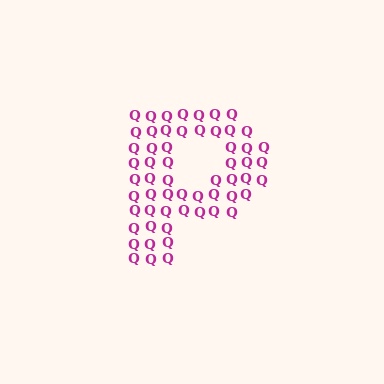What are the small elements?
The small elements are letter Q's.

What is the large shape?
The large shape is the letter P.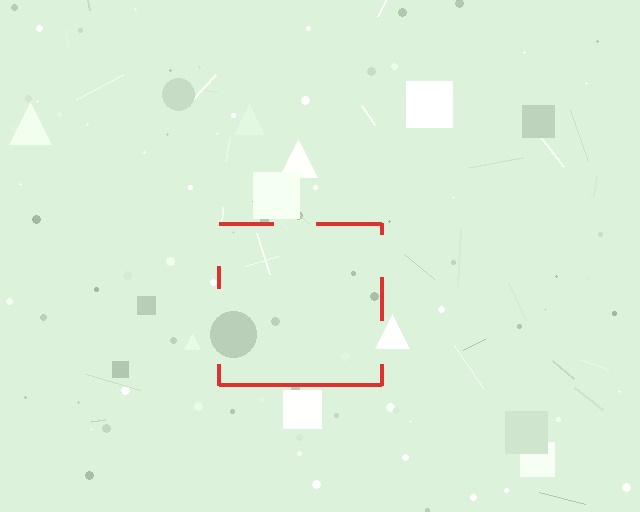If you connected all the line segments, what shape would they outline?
They would outline a square.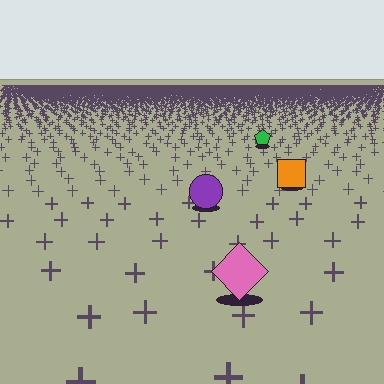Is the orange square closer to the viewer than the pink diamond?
No. The pink diamond is closer — you can tell from the texture gradient: the ground texture is coarser near it.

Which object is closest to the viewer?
The pink diamond is closest. The texture marks near it are larger and more spread out.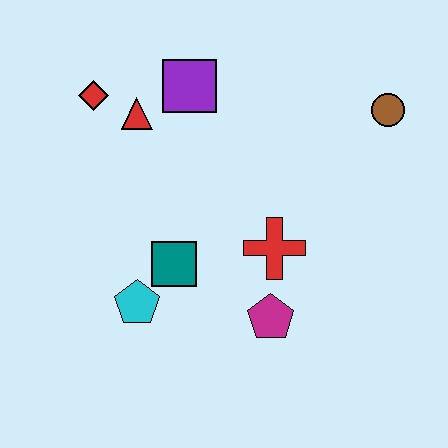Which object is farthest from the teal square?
The brown circle is farthest from the teal square.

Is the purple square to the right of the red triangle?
Yes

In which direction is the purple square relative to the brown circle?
The purple square is to the left of the brown circle.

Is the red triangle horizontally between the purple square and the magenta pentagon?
No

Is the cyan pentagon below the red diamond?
Yes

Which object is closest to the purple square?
The red triangle is closest to the purple square.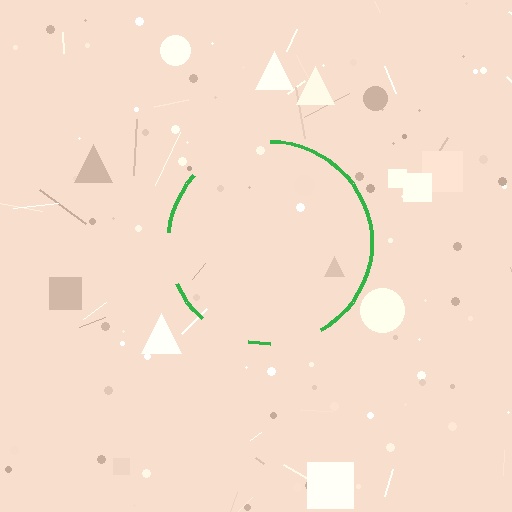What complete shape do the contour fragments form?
The contour fragments form a circle.